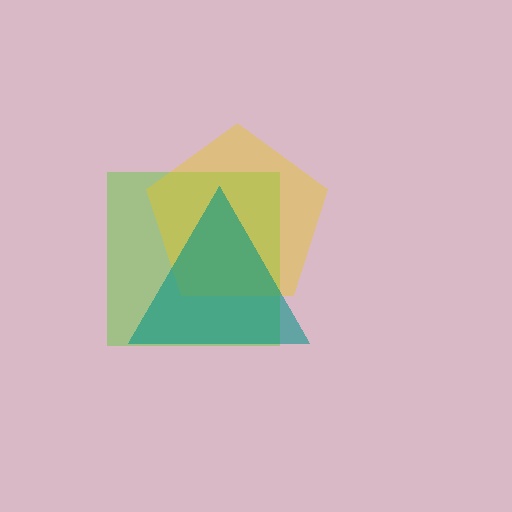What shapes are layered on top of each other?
The layered shapes are: a lime square, a yellow pentagon, a teal triangle.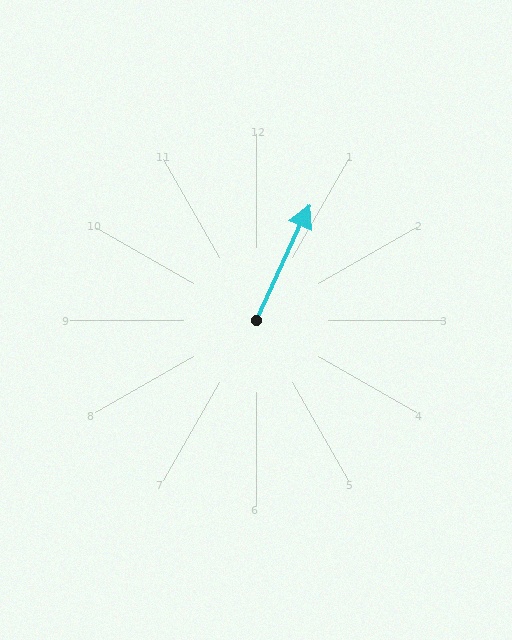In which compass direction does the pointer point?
Northeast.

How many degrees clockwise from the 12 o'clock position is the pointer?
Approximately 25 degrees.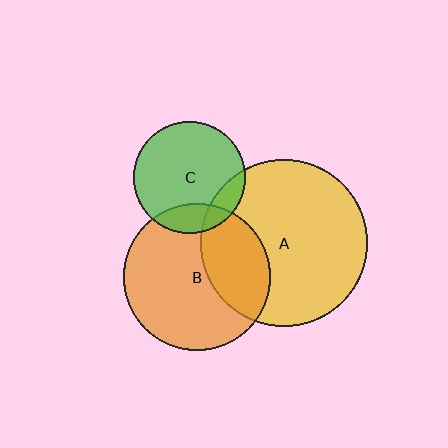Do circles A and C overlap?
Yes.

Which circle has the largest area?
Circle A (yellow).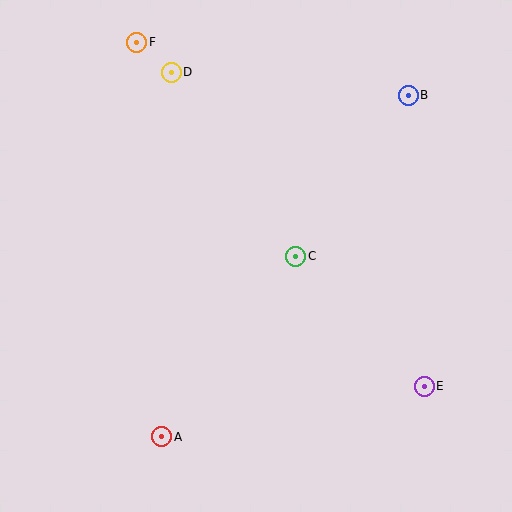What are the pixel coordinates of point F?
Point F is at (137, 42).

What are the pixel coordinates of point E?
Point E is at (424, 386).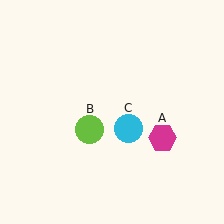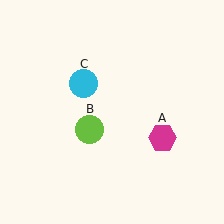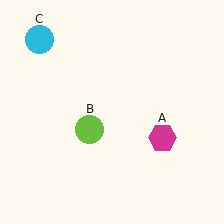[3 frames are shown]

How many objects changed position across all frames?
1 object changed position: cyan circle (object C).